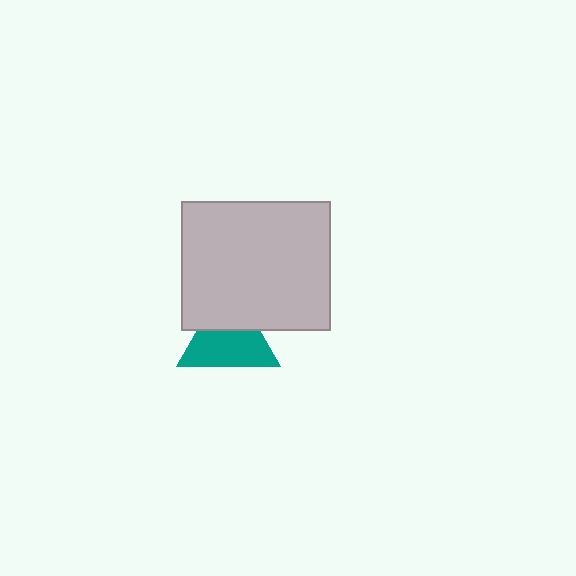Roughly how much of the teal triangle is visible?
About half of it is visible (roughly 63%).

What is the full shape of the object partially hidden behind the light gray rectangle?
The partially hidden object is a teal triangle.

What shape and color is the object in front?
The object in front is a light gray rectangle.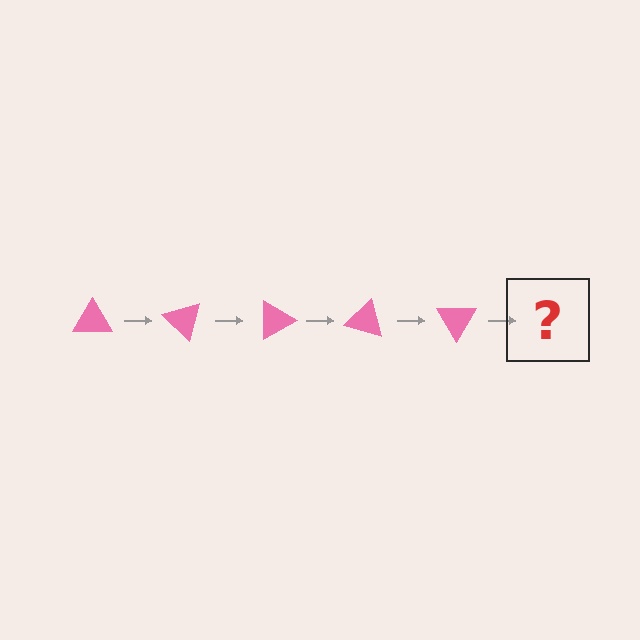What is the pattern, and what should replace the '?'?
The pattern is that the triangle rotates 45 degrees each step. The '?' should be a pink triangle rotated 225 degrees.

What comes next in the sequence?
The next element should be a pink triangle rotated 225 degrees.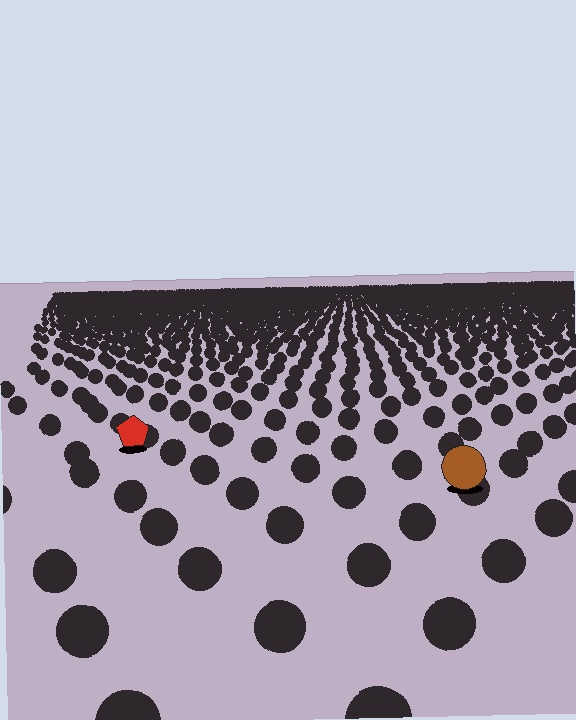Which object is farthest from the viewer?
The red pentagon is farthest from the viewer. It appears smaller and the ground texture around it is denser.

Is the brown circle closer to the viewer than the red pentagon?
Yes. The brown circle is closer — you can tell from the texture gradient: the ground texture is coarser near it.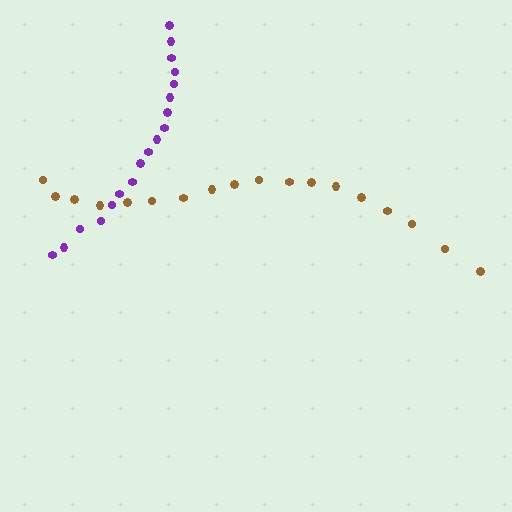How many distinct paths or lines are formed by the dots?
There are 2 distinct paths.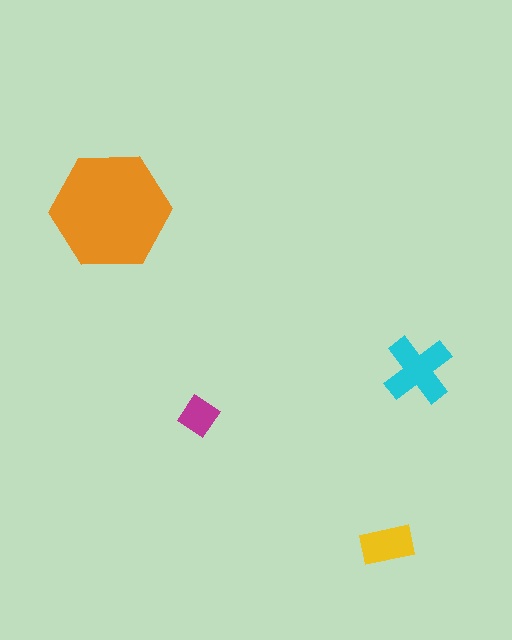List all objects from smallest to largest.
The magenta diamond, the yellow rectangle, the cyan cross, the orange hexagon.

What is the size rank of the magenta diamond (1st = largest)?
4th.